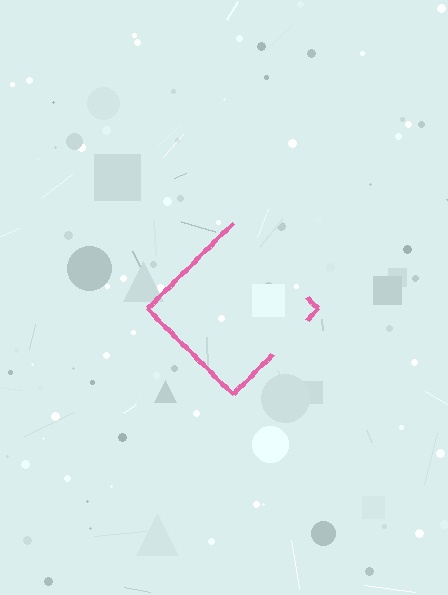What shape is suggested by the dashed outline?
The dashed outline suggests a diamond.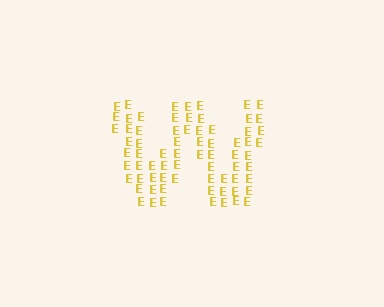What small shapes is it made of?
It is made of small letter E's.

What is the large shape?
The large shape is the letter W.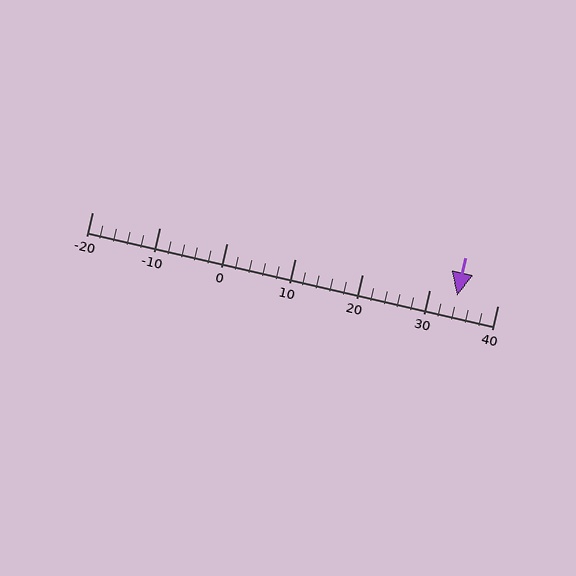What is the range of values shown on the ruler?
The ruler shows values from -20 to 40.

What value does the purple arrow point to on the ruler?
The purple arrow points to approximately 34.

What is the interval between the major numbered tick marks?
The major tick marks are spaced 10 units apart.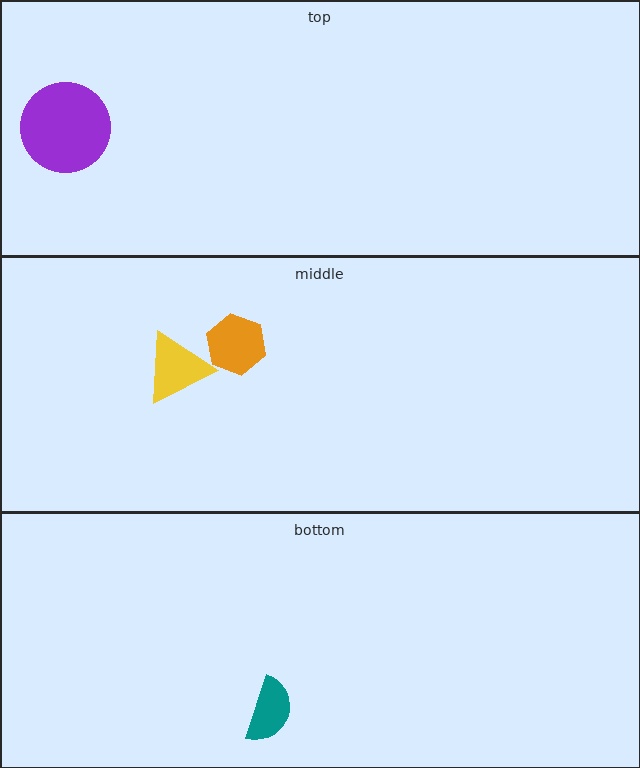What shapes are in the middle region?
The yellow triangle, the orange hexagon.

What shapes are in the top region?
The purple circle.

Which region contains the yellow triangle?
The middle region.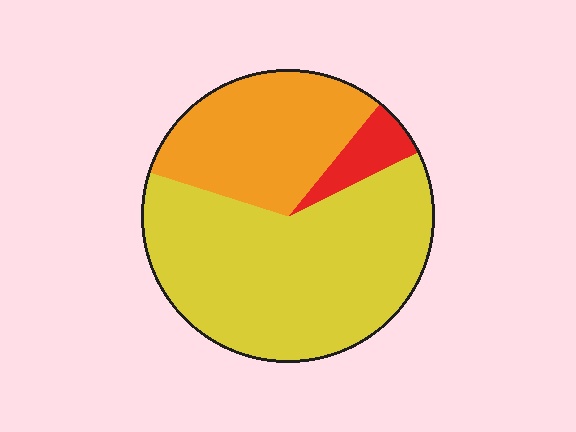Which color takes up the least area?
Red, at roughly 5%.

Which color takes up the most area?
Yellow, at roughly 60%.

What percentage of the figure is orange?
Orange takes up between a sixth and a third of the figure.